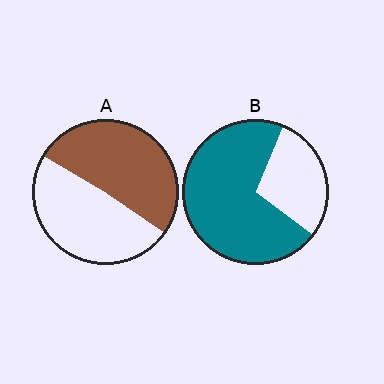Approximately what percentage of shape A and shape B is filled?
A is approximately 50% and B is approximately 70%.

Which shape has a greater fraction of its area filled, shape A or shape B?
Shape B.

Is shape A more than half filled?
Roughly half.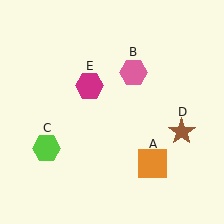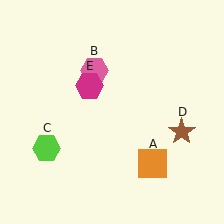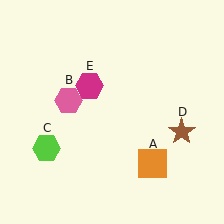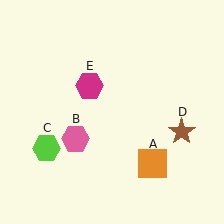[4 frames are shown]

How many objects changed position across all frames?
1 object changed position: pink hexagon (object B).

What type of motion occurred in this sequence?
The pink hexagon (object B) rotated counterclockwise around the center of the scene.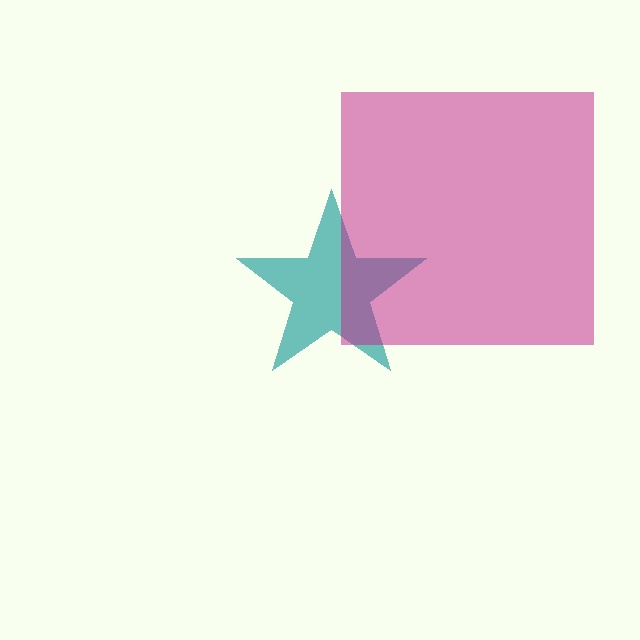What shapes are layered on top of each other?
The layered shapes are: a teal star, a magenta square.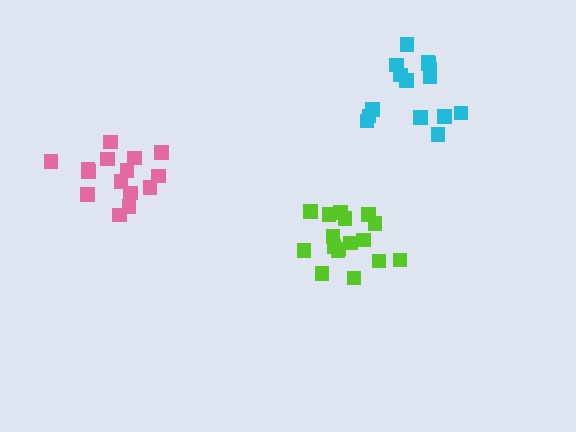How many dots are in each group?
Group 1: 15 dots, Group 2: 17 dots, Group 3: 15 dots (47 total).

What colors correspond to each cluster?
The clusters are colored: pink, lime, cyan.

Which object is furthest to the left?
The pink cluster is leftmost.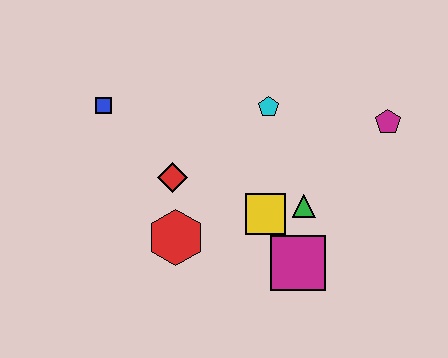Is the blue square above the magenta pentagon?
Yes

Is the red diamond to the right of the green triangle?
No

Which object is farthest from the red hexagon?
The magenta pentagon is farthest from the red hexagon.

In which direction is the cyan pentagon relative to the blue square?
The cyan pentagon is to the right of the blue square.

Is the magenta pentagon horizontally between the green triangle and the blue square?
No